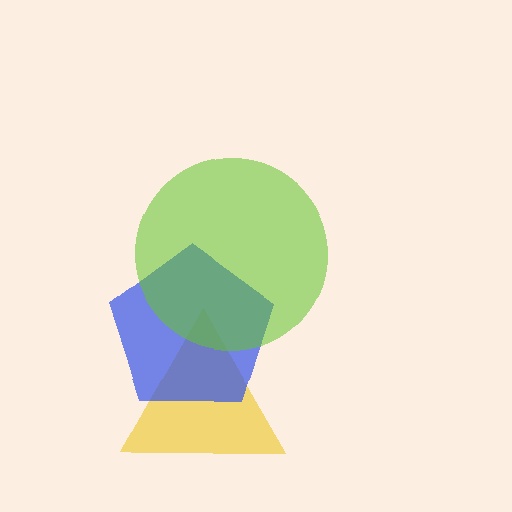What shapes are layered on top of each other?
The layered shapes are: a yellow triangle, a blue pentagon, a lime circle.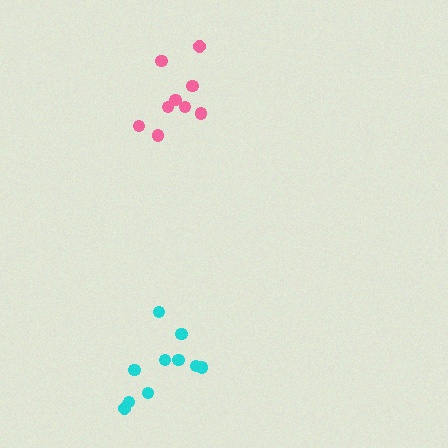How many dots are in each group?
Group 1: 9 dots, Group 2: 10 dots (19 total).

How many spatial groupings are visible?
There are 2 spatial groupings.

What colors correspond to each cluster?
The clusters are colored: pink, cyan.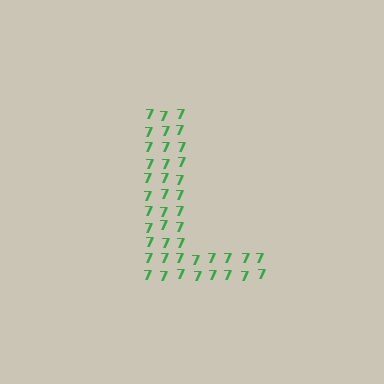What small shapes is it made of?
It is made of small digit 7's.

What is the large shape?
The large shape is the letter L.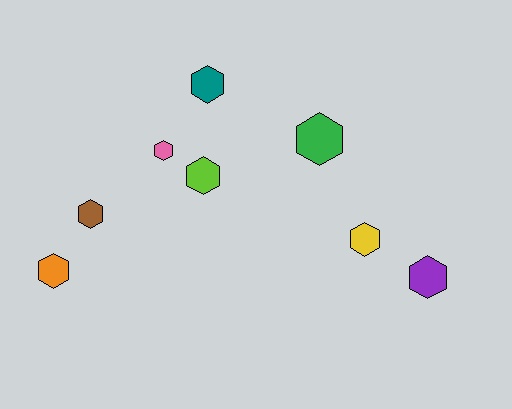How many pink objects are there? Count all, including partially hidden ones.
There is 1 pink object.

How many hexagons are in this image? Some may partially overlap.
There are 8 hexagons.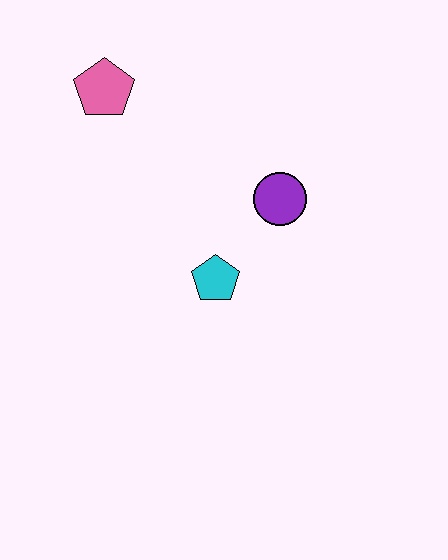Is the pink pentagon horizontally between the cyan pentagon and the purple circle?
No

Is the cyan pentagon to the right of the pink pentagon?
Yes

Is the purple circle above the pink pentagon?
No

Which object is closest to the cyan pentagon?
The purple circle is closest to the cyan pentagon.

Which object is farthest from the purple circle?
The pink pentagon is farthest from the purple circle.